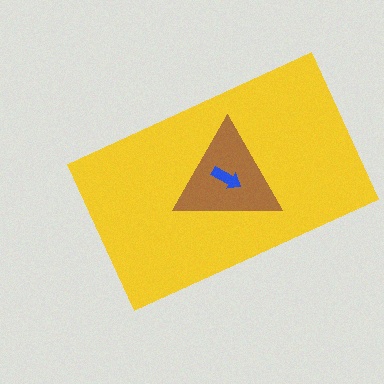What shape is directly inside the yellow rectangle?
The brown triangle.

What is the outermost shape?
The yellow rectangle.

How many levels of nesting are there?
3.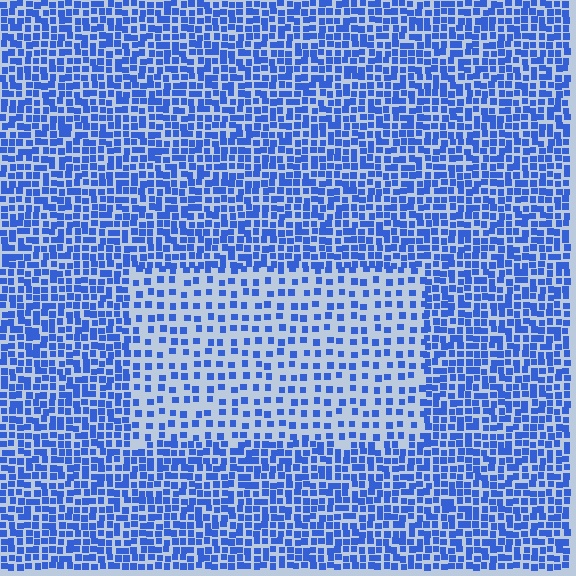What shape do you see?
I see a rectangle.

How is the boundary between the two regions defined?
The boundary is defined by a change in element density (approximately 2.2x ratio). All elements are the same color, size, and shape.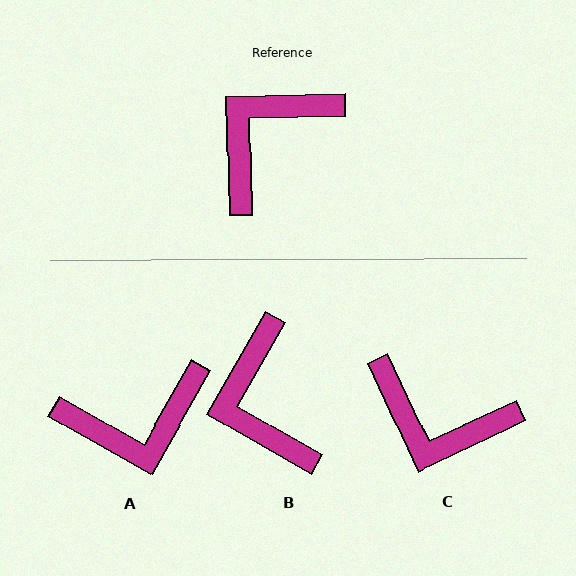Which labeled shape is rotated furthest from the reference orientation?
A, about 149 degrees away.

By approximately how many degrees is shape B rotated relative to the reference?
Approximately 59 degrees counter-clockwise.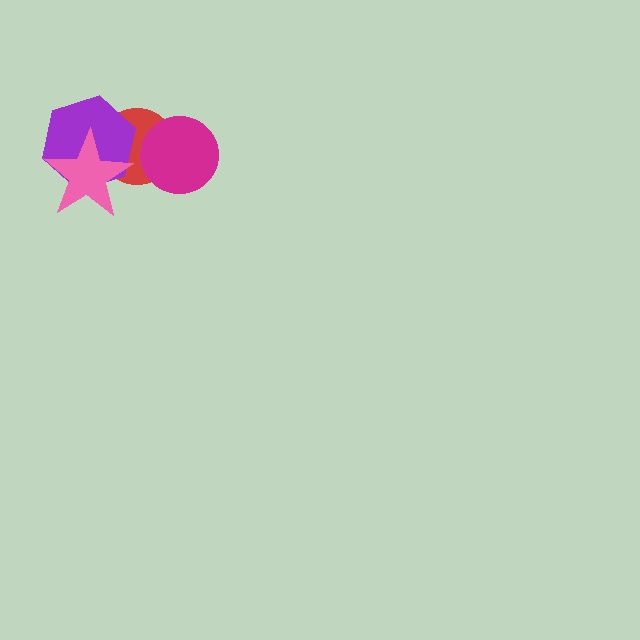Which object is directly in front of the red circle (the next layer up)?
The purple hexagon is directly in front of the red circle.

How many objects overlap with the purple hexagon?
2 objects overlap with the purple hexagon.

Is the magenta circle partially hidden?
No, no other shape covers it.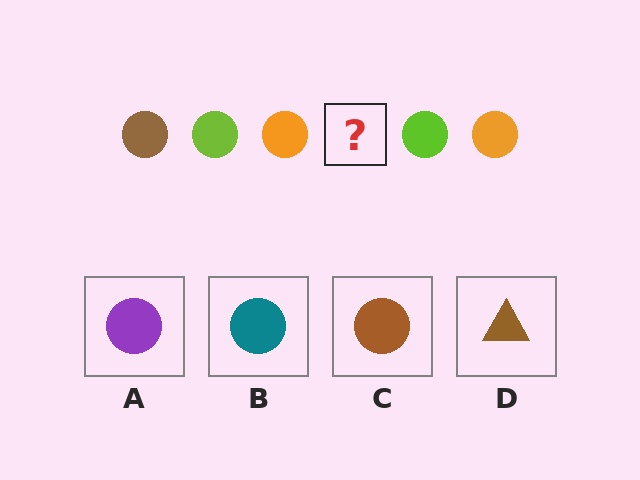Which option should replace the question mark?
Option C.